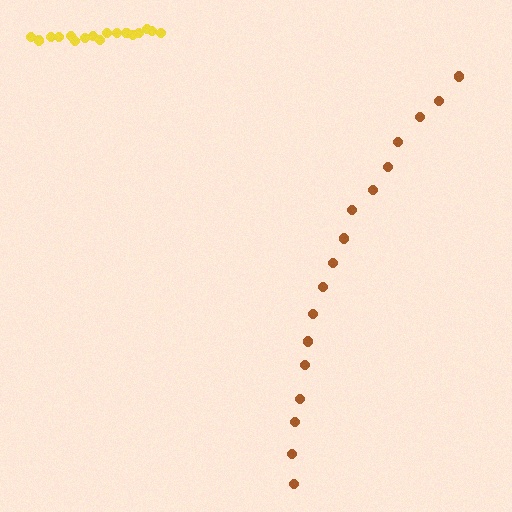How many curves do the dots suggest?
There are 2 distinct paths.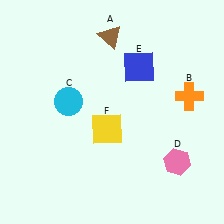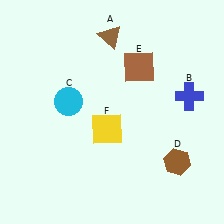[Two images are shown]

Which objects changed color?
B changed from orange to blue. D changed from pink to brown. E changed from blue to brown.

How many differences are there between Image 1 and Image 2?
There are 3 differences between the two images.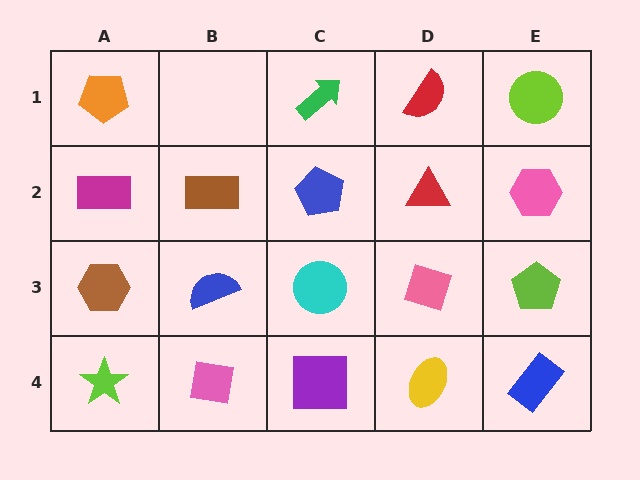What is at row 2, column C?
A blue pentagon.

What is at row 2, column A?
A magenta rectangle.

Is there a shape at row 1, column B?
No, that cell is empty.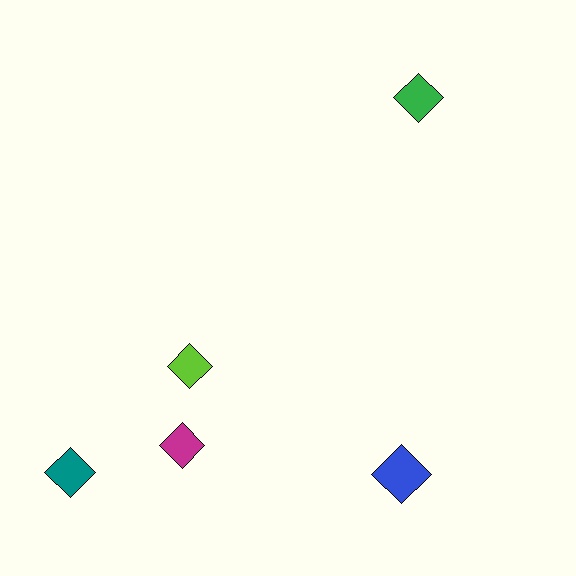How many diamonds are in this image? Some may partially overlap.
There are 5 diamonds.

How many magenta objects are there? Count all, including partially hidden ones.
There is 1 magenta object.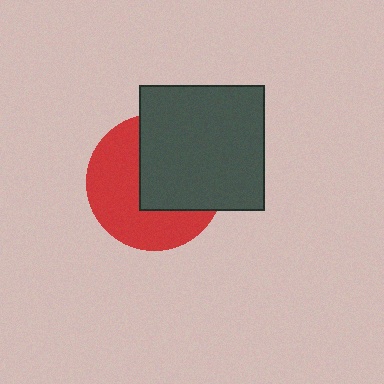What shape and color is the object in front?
The object in front is a dark gray square.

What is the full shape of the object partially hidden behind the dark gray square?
The partially hidden object is a red circle.